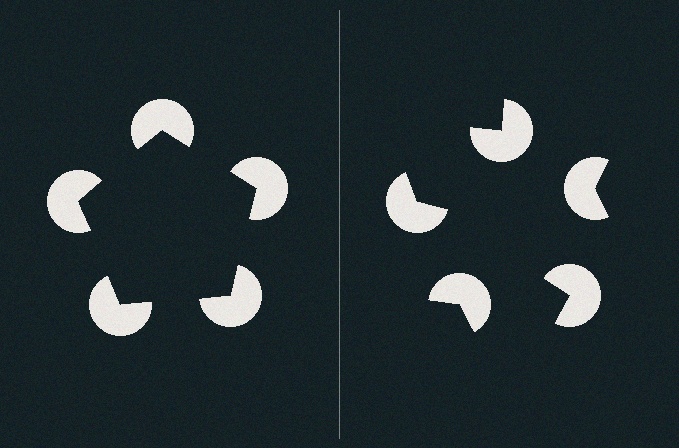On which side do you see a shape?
An illusory pentagon appears on the left side. On the right side the wedge cuts are rotated, so no coherent shape forms.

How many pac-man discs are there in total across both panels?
10 — 5 on each side.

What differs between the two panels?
The pac-man discs are positioned identically on both sides; only the wedge orientations differ. On the left they align to a pentagon; on the right they are misaligned.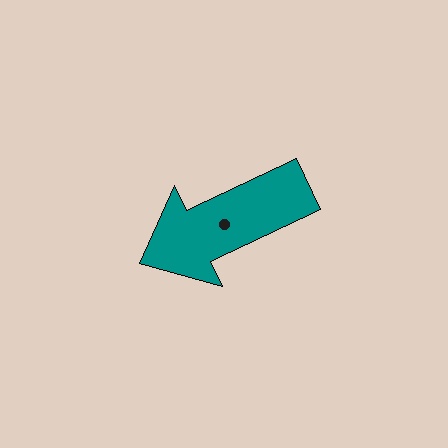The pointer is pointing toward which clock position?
Roughly 8 o'clock.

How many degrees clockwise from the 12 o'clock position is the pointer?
Approximately 245 degrees.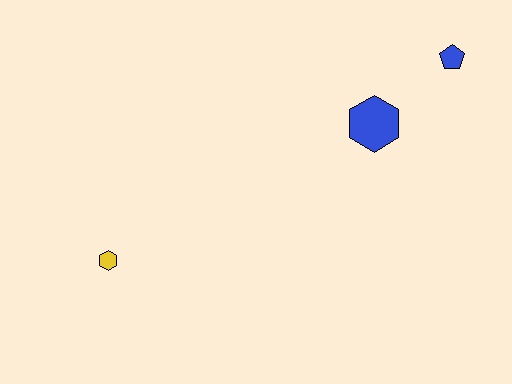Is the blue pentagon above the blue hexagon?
Yes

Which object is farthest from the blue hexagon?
The yellow hexagon is farthest from the blue hexagon.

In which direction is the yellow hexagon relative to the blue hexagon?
The yellow hexagon is to the left of the blue hexagon.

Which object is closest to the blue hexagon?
The blue pentagon is closest to the blue hexagon.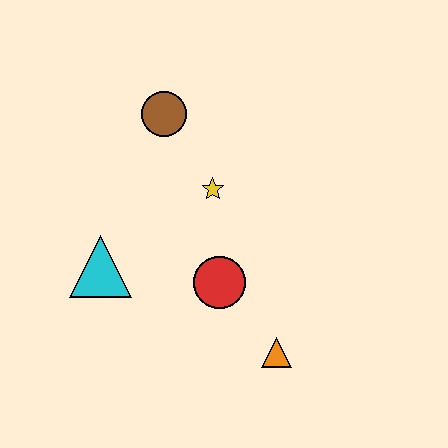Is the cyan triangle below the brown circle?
Yes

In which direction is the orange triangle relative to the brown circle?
The orange triangle is below the brown circle.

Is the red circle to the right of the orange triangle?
No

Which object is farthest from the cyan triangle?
The orange triangle is farthest from the cyan triangle.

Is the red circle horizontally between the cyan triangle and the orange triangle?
Yes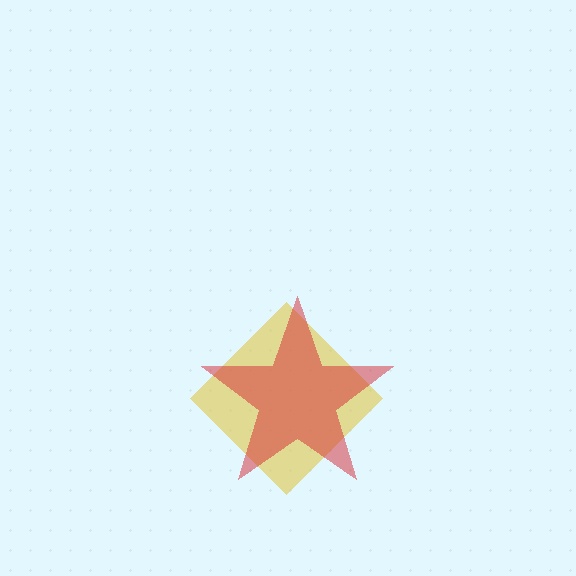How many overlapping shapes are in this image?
There are 2 overlapping shapes in the image.